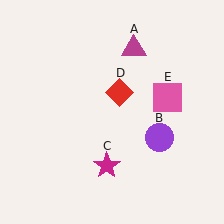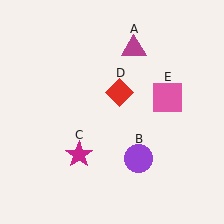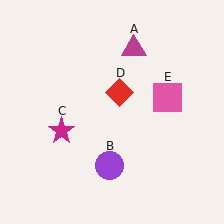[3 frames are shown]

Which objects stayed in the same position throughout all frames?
Magenta triangle (object A) and red diamond (object D) and pink square (object E) remained stationary.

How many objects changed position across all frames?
2 objects changed position: purple circle (object B), magenta star (object C).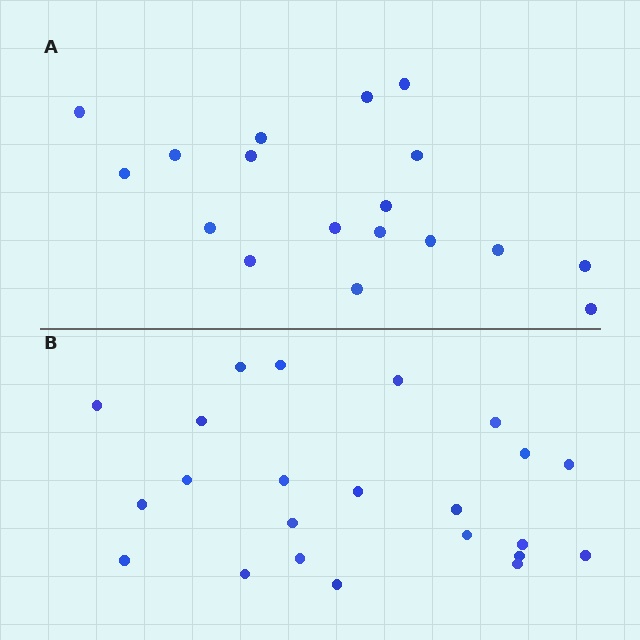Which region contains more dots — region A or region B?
Region B (the bottom region) has more dots.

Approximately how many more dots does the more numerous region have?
Region B has about 5 more dots than region A.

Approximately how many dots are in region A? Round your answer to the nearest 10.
About 20 dots. (The exact count is 18, which rounds to 20.)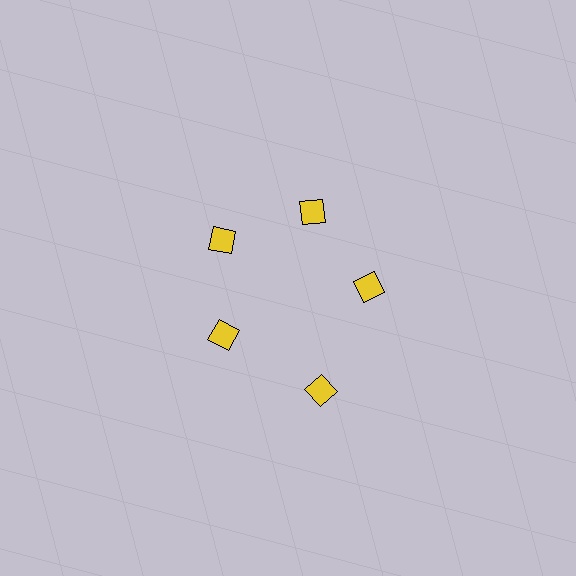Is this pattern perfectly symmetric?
No. The 5 yellow diamonds are arranged in a ring, but one element near the 5 o'clock position is pushed outward from the center, breaking the 5-fold rotational symmetry.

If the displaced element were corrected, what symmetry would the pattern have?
It would have 5-fold rotational symmetry — the pattern would map onto itself every 72 degrees.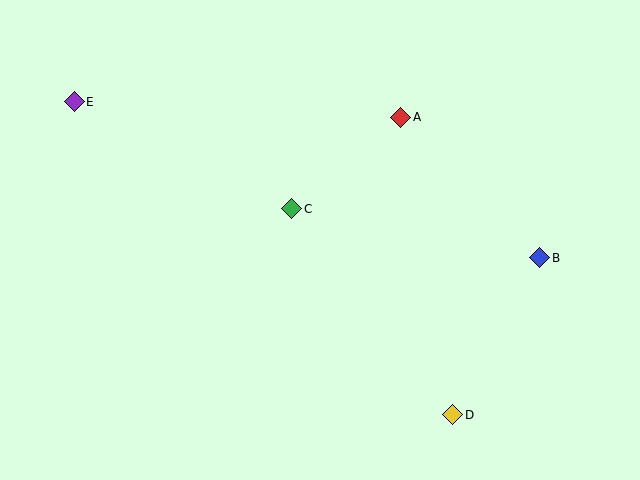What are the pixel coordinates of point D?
Point D is at (453, 415).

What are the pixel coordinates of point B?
Point B is at (540, 258).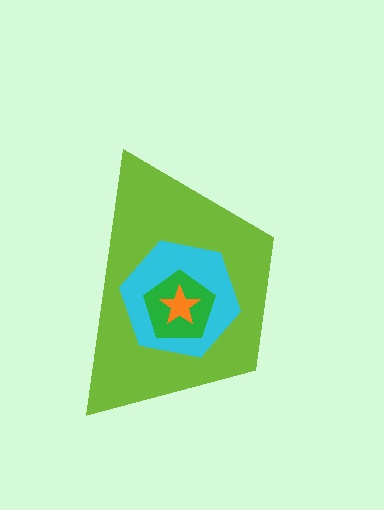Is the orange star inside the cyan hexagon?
Yes.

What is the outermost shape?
The lime trapezoid.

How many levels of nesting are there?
4.